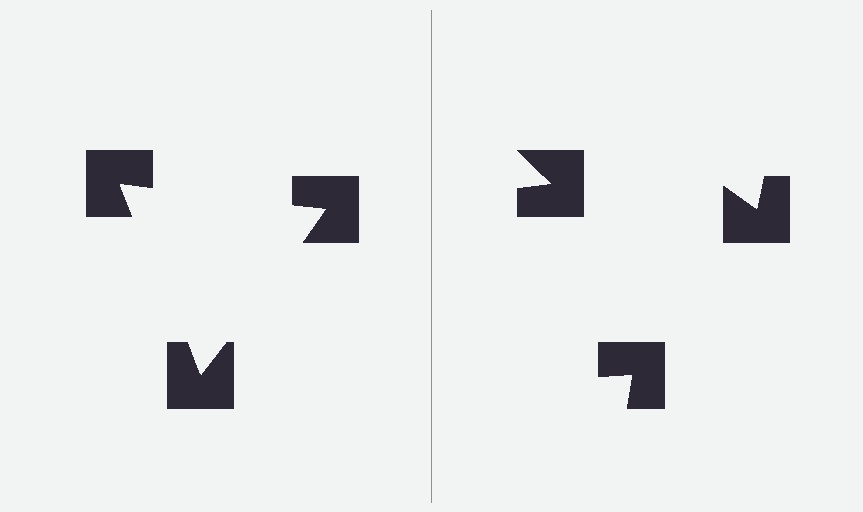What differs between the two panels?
The notched squares are positioned identically on both sides; only the wedge orientations differ. On the left they align to a triangle; on the right they are misaligned.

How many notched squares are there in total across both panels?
6 — 3 on each side.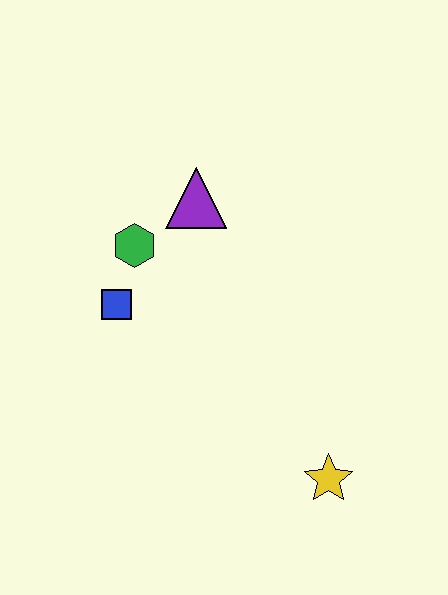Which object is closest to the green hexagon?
The blue square is closest to the green hexagon.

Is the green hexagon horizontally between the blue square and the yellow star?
Yes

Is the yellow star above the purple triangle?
No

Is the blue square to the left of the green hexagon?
Yes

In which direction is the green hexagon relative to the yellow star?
The green hexagon is above the yellow star.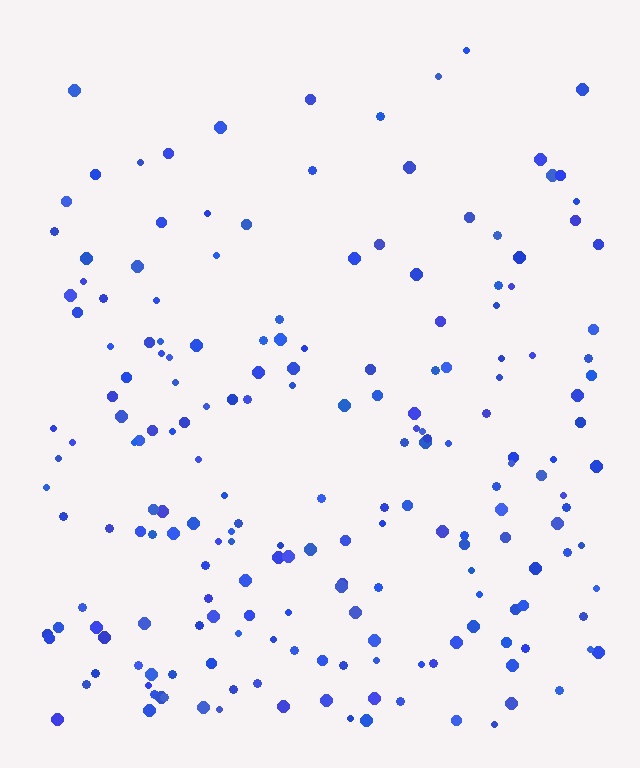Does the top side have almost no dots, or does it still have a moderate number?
Still a moderate number, just noticeably fewer than the bottom.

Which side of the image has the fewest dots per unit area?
The top.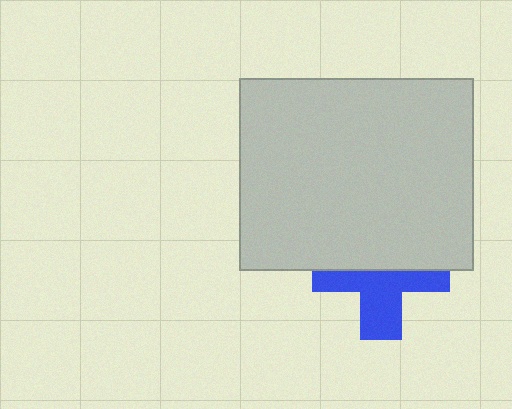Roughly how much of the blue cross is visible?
About half of it is visible (roughly 49%).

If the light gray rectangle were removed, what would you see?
You would see the complete blue cross.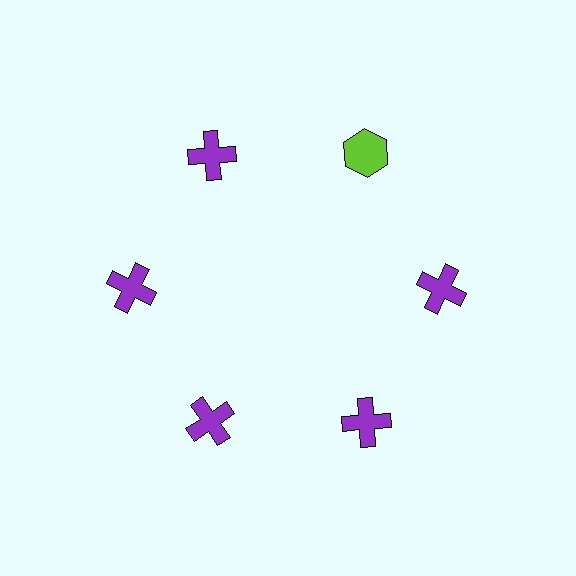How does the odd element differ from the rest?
It differs in both color (lime instead of purple) and shape (hexagon instead of cross).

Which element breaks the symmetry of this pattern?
The lime hexagon at roughly the 1 o'clock position breaks the symmetry. All other shapes are purple crosses.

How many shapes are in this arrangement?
There are 6 shapes arranged in a ring pattern.